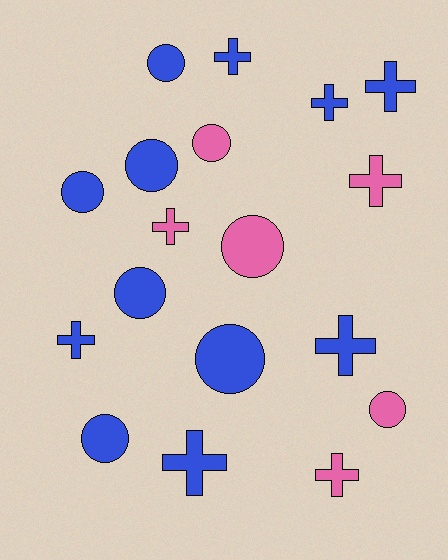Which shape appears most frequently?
Circle, with 9 objects.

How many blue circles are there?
There are 6 blue circles.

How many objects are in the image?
There are 18 objects.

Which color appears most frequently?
Blue, with 12 objects.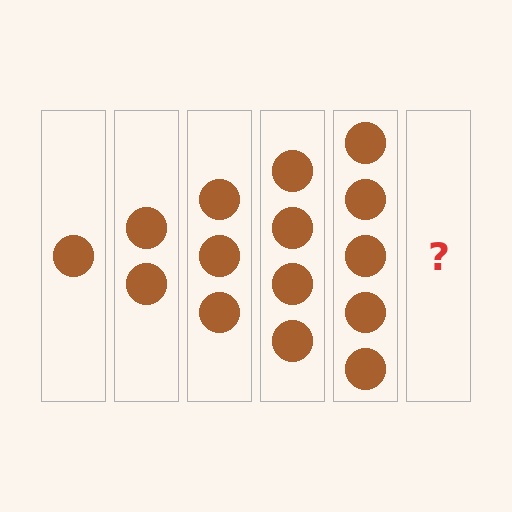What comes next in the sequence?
The next element should be 6 circles.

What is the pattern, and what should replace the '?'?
The pattern is that each step adds one more circle. The '?' should be 6 circles.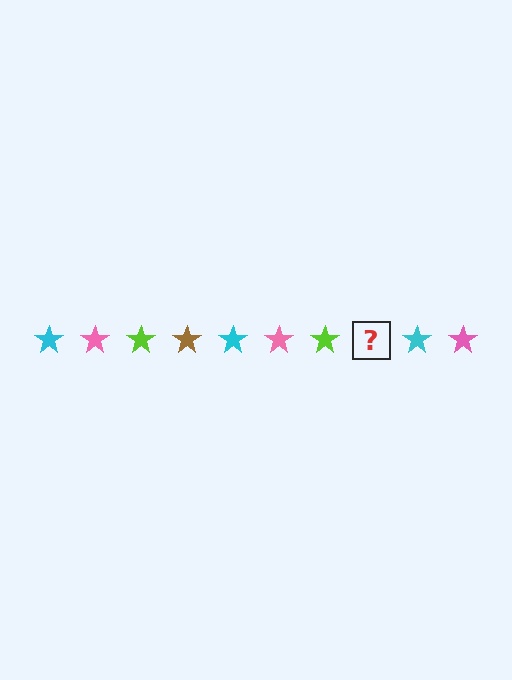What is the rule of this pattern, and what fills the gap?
The rule is that the pattern cycles through cyan, pink, lime, brown stars. The gap should be filled with a brown star.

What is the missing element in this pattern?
The missing element is a brown star.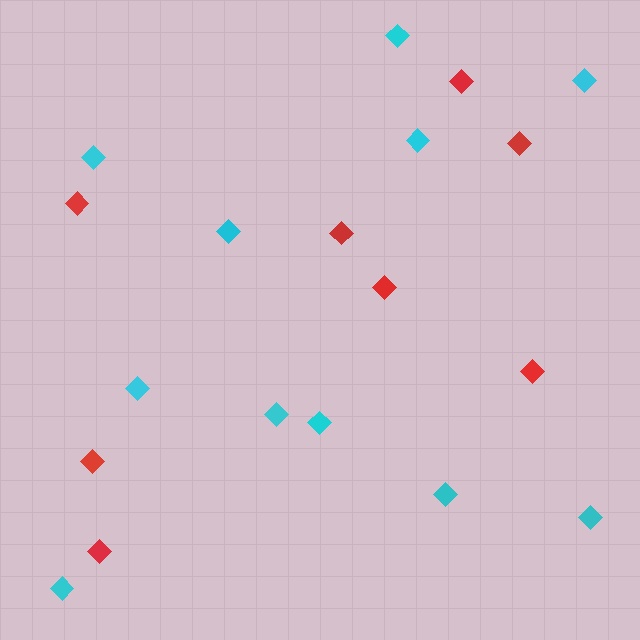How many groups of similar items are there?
There are 2 groups: one group of red diamonds (8) and one group of cyan diamonds (11).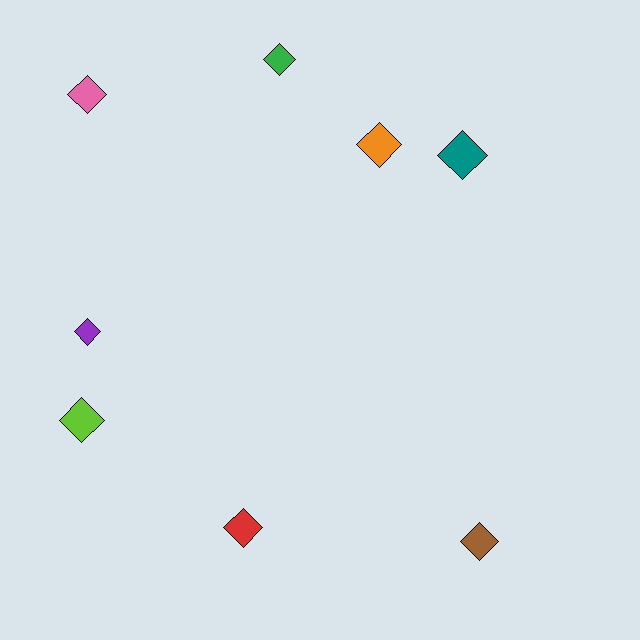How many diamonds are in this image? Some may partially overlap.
There are 8 diamonds.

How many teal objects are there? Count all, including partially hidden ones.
There is 1 teal object.